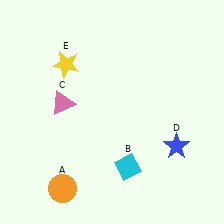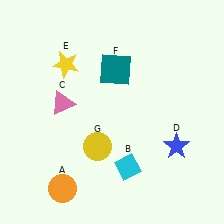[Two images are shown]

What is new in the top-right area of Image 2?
A teal square (F) was added in the top-right area of Image 2.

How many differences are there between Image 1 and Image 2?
There are 2 differences between the two images.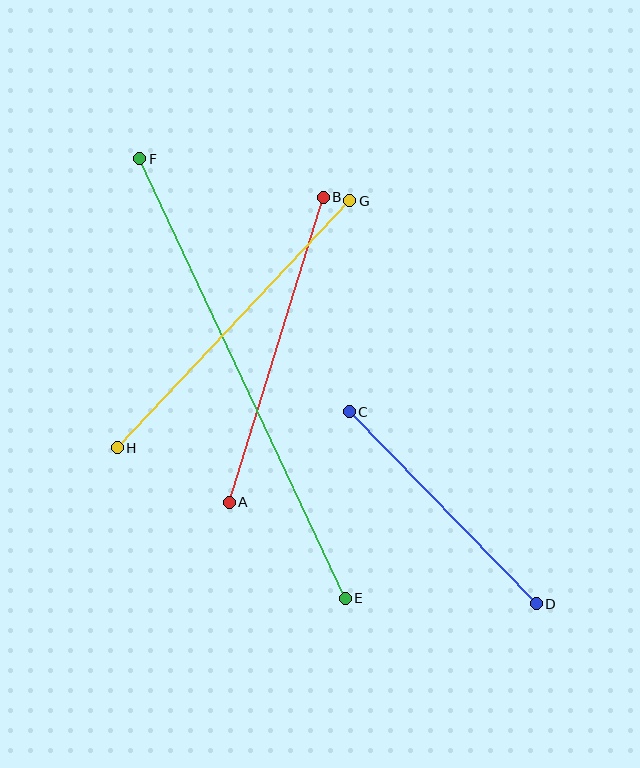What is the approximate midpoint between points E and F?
The midpoint is at approximately (243, 379) pixels.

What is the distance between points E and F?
The distance is approximately 486 pixels.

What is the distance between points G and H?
The distance is approximately 340 pixels.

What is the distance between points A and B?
The distance is approximately 319 pixels.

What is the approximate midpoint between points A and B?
The midpoint is at approximately (276, 350) pixels.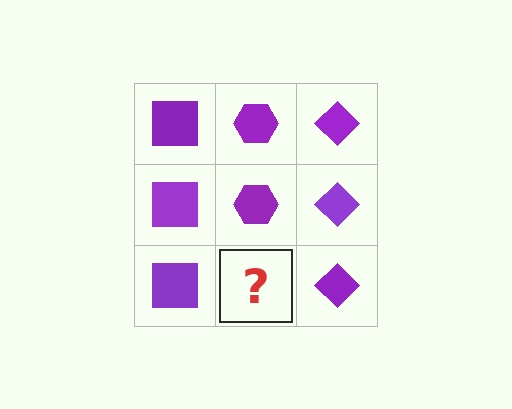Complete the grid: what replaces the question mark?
The question mark should be replaced with a purple hexagon.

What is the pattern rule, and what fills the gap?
The rule is that each column has a consistent shape. The gap should be filled with a purple hexagon.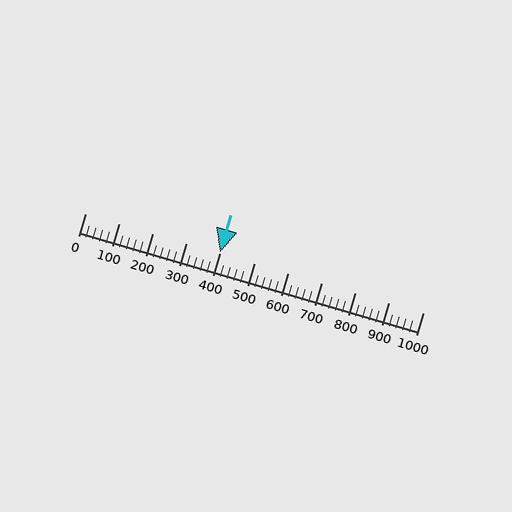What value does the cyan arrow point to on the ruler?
The cyan arrow points to approximately 400.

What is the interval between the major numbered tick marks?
The major tick marks are spaced 100 units apart.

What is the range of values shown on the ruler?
The ruler shows values from 0 to 1000.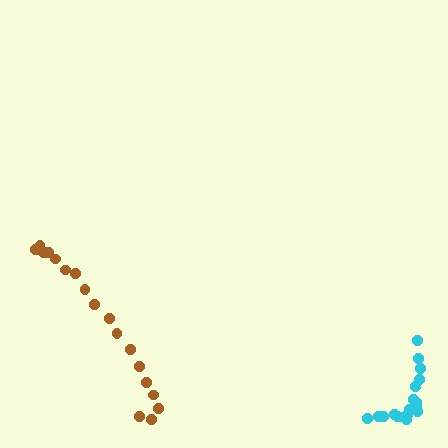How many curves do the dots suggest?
There are 2 distinct paths.